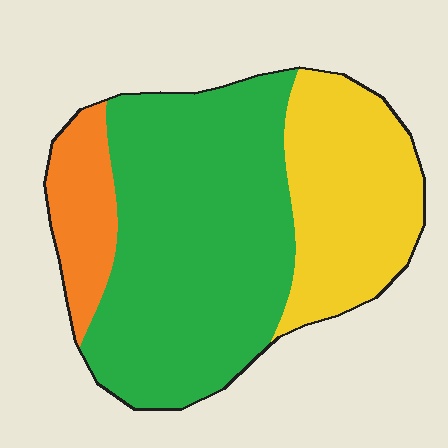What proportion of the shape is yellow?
Yellow takes up between a quarter and a half of the shape.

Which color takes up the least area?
Orange, at roughly 10%.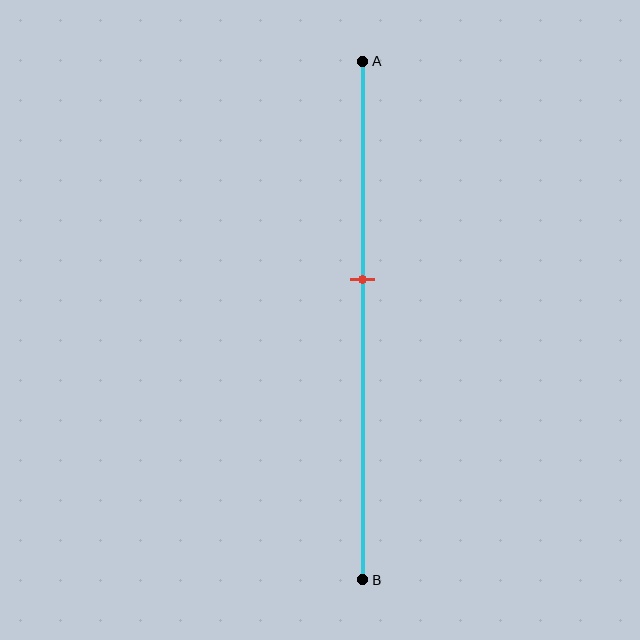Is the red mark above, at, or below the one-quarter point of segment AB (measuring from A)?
The red mark is below the one-quarter point of segment AB.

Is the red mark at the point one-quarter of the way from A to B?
No, the mark is at about 40% from A, not at the 25% one-quarter point.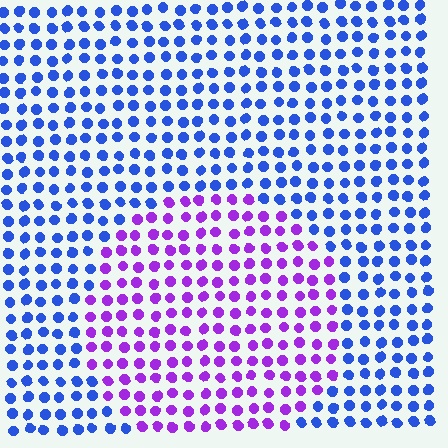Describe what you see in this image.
The image is filled with small blue elements in a uniform arrangement. A circle-shaped region is visible where the elements are tinted to a slightly different hue, forming a subtle color boundary.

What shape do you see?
I see a circle.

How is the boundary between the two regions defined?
The boundary is defined purely by a slight shift in hue (about 55 degrees). Spacing, size, and orientation are identical on both sides.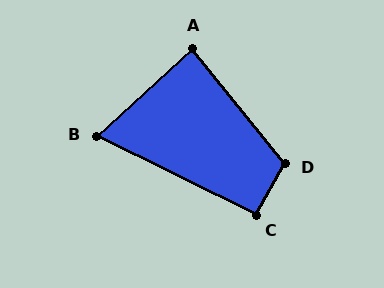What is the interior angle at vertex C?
Approximately 94 degrees (approximately right).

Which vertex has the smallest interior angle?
B, at approximately 69 degrees.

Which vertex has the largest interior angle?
D, at approximately 111 degrees.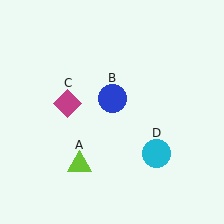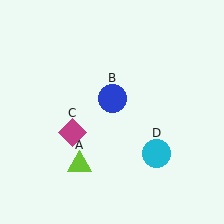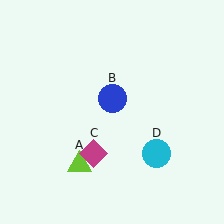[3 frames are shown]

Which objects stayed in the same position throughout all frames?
Lime triangle (object A) and blue circle (object B) and cyan circle (object D) remained stationary.